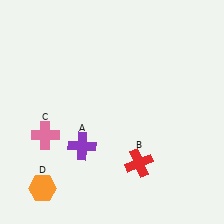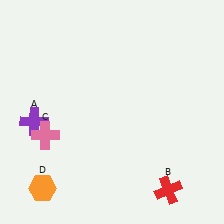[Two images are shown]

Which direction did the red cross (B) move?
The red cross (B) moved right.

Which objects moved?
The objects that moved are: the purple cross (A), the red cross (B).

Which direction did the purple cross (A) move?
The purple cross (A) moved left.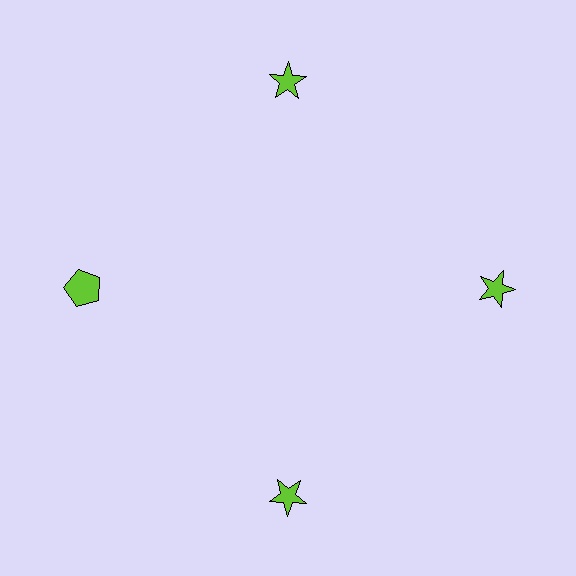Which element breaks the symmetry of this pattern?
The lime pentagon at roughly the 9 o'clock position breaks the symmetry. All other shapes are lime stars.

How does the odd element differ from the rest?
It has a different shape: pentagon instead of star.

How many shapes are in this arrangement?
There are 4 shapes arranged in a ring pattern.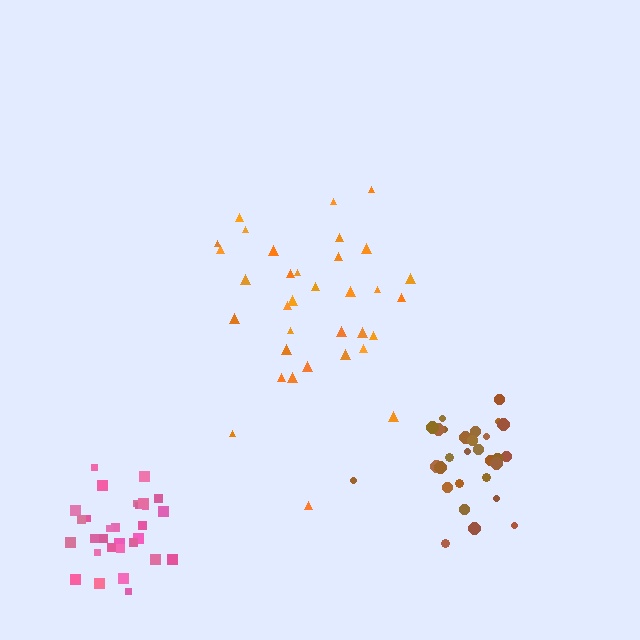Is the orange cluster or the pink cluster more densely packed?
Pink.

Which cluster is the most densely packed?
Pink.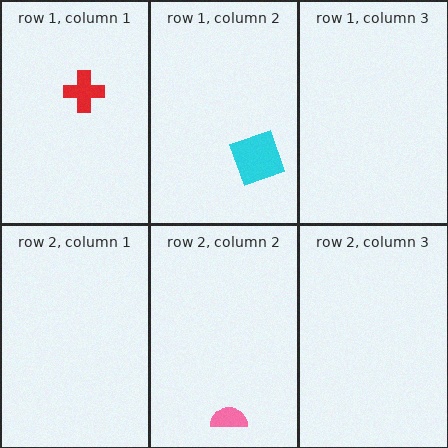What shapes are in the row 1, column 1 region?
The red cross.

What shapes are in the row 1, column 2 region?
The cyan square.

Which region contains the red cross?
The row 1, column 1 region.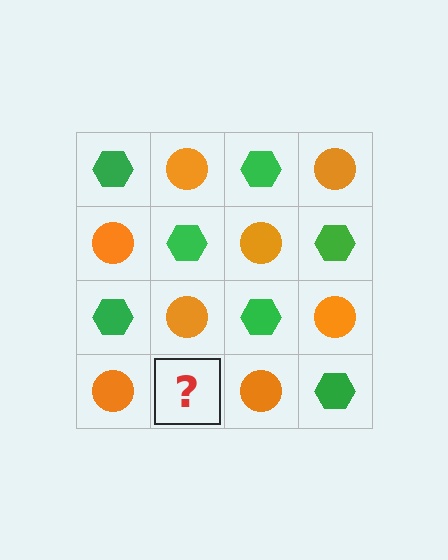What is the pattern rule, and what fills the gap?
The rule is that it alternates green hexagon and orange circle in a checkerboard pattern. The gap should be filled with a green hexagon.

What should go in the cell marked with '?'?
The missing cell should contain a green hexagon.